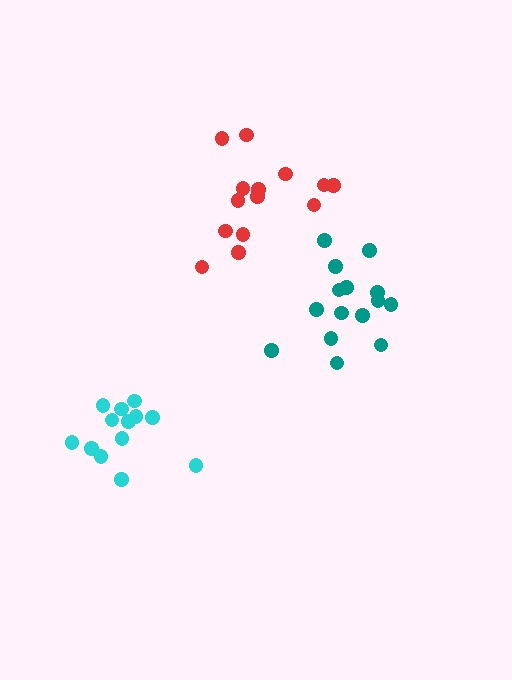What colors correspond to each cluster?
The clusters are colored: teal, red, cyan.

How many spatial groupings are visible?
There are 3 spatial groupings.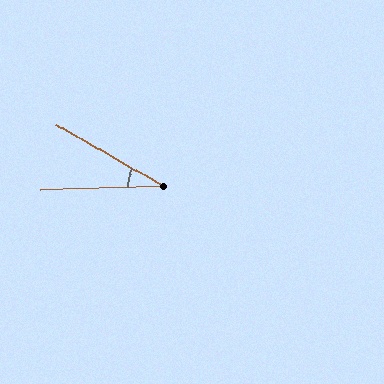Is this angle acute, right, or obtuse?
It is acute.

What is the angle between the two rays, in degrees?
Approximately 32 degrees.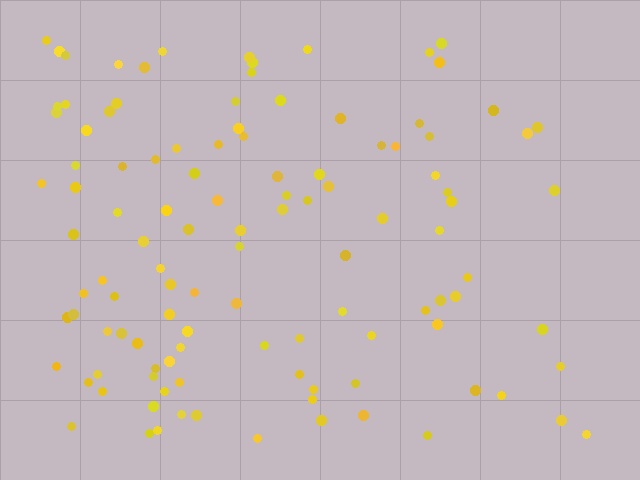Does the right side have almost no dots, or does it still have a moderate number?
Still a moderate number, just noticeably fewer than the left.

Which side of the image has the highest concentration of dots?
The left.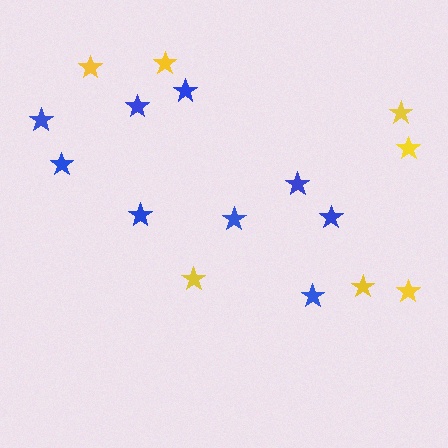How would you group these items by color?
There are 2 groups: one group of blue stars (9) and one group of yellow stars (7).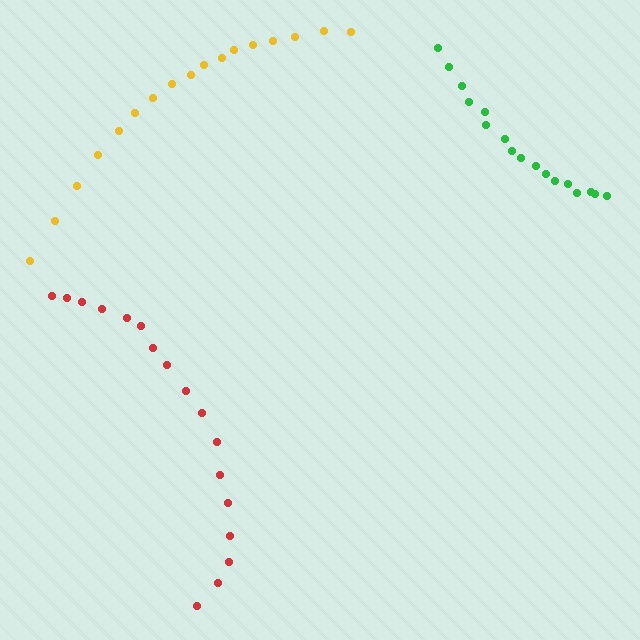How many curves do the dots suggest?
There are 3 distinct paths.